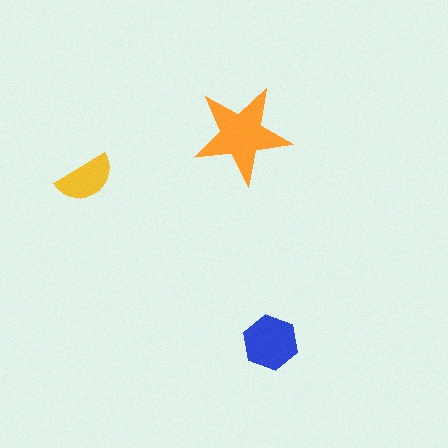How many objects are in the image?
There are 3 objects in the image.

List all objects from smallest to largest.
The yellow semicircle, the blue hexagon, the orange star.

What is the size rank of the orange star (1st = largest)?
1st.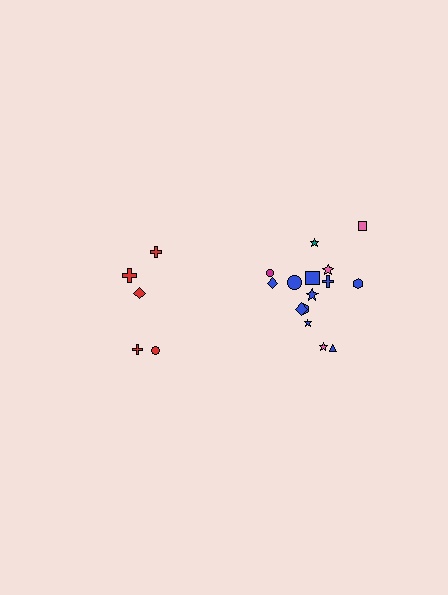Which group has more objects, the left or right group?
The right group.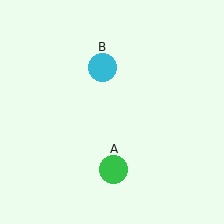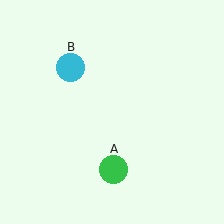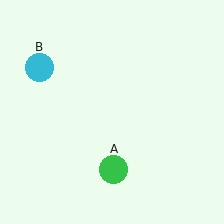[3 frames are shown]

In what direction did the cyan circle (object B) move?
The cyan circle (object B) moved left.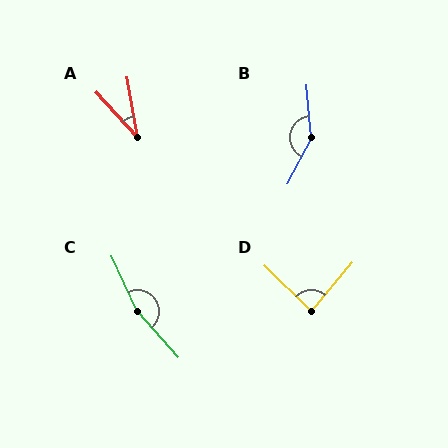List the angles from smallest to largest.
A (33°), D (86°), B (148°), C (163°).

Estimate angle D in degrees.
Approximately 86 degrees.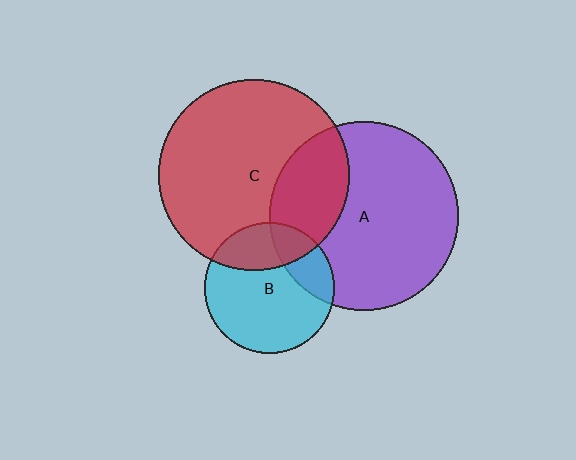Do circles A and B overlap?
Yes.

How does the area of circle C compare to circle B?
Approximately 2.1 times.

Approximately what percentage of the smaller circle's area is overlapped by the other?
Approximately 20%.